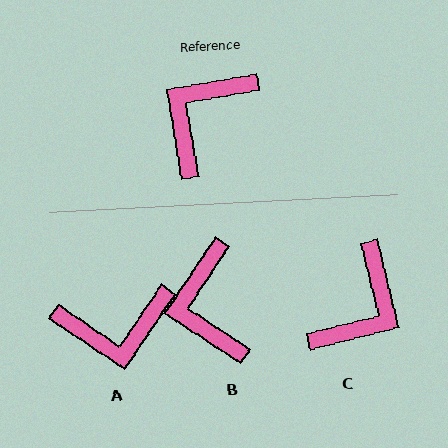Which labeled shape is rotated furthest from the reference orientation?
C, about 176 degrees away.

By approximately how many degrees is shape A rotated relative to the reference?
Approximately 136 degrees counter-clockwise.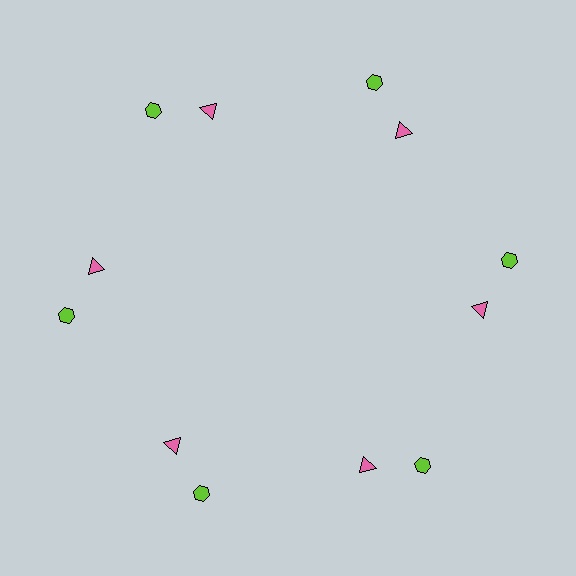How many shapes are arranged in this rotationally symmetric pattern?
There are 12 shapes, arranged in 6 groups of 2.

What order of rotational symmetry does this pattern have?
This pattern has 6-fold rotational symmetry.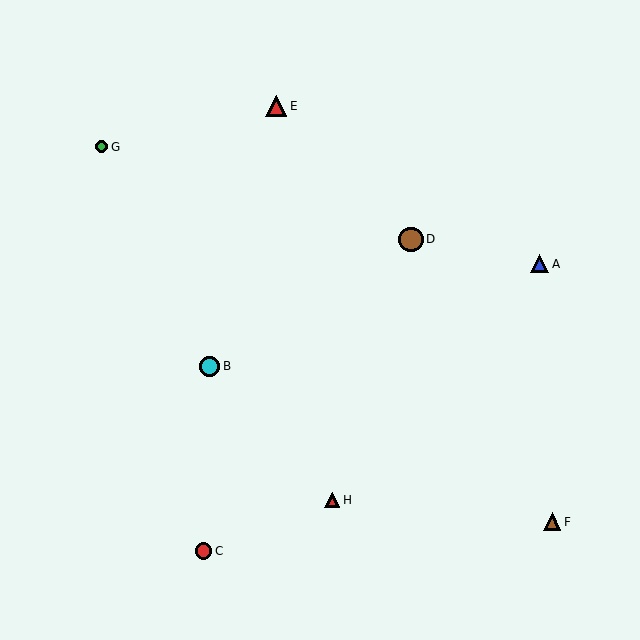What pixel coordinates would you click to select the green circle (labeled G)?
Click at (102, 147) to select the green circle G.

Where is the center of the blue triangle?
The center of the blue triangle is at (540, 264).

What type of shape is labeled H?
Shape H is a red triangle.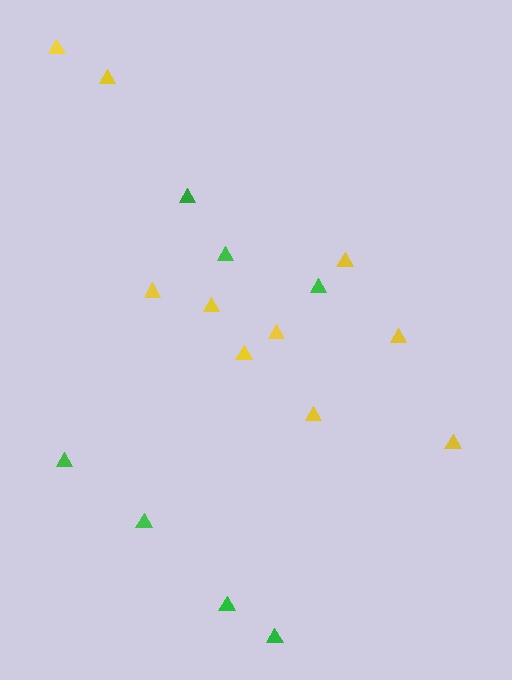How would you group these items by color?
There are 2 groups: one group of yellow triangles (10) and one group of green triangles (7).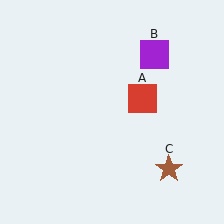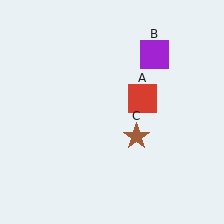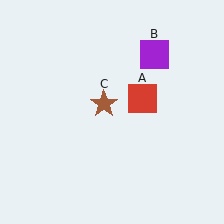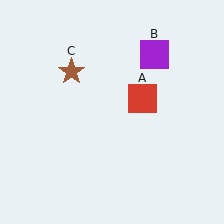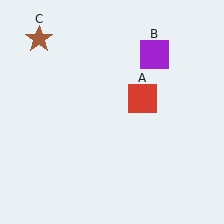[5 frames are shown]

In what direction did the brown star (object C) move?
The brown star (object C) moved up and to the left.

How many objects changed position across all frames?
1 object changed position: brown star (object C).